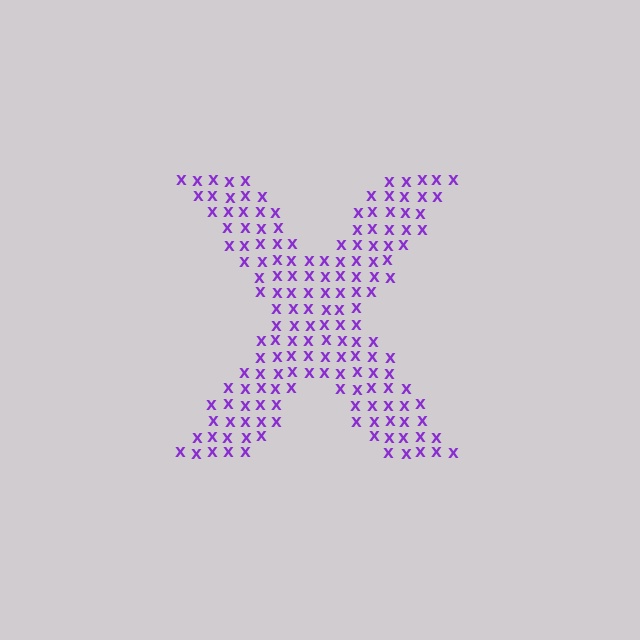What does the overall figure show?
The overall figure shows the letter X.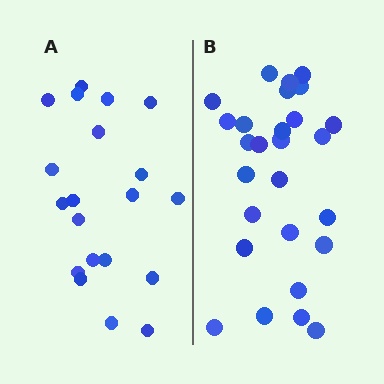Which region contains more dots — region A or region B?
Region B (the right region) has more dots.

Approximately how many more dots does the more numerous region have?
Region B has roughly 8 or so more dots than region A.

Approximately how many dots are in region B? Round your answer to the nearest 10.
About 30 dots. (The exact count is 27, which rounds to 30.)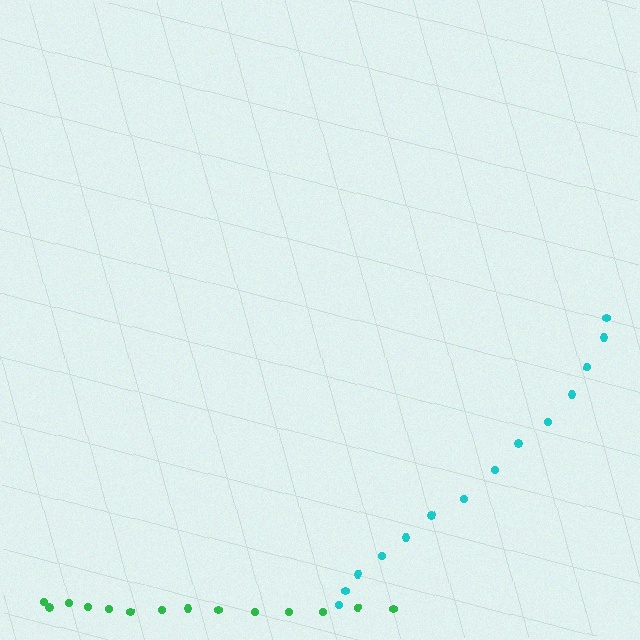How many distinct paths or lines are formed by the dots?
There are 2 distinct paths.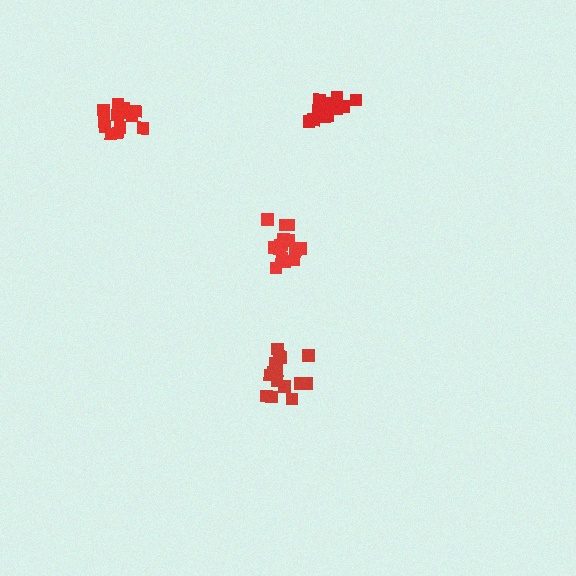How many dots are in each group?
Group 1: 16 dots, Group 2: 15 dots, Group 3: 13 dots, Group 4: 14 dots (58 total).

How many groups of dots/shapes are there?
There are 4 groups.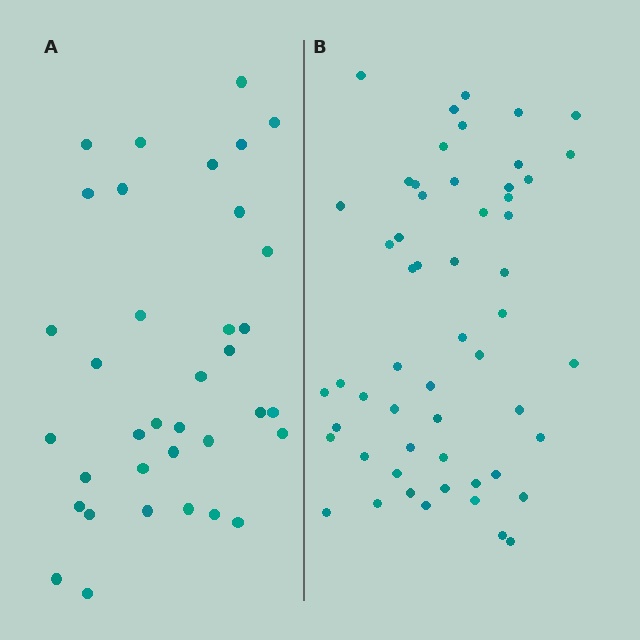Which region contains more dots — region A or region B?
Region B (the right region) has more dots.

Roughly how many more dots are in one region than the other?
Region B has approximately 20 more dots than region A.